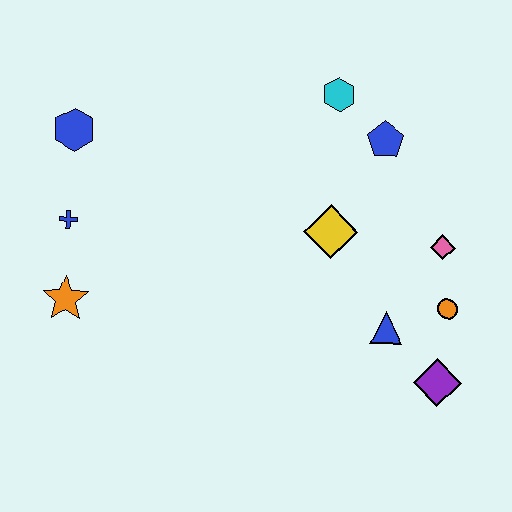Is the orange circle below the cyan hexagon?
Yes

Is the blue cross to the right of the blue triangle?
No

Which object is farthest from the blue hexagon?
The purple diamond is farthest from the blue hexagon.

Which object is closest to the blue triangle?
The orange circle is closest to the blue triangle.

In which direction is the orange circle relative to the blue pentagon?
The orange circle is below the blue pentagon.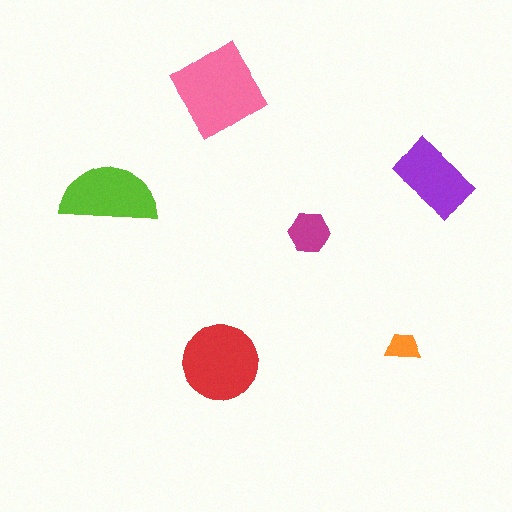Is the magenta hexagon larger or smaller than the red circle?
Smaller.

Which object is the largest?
The pink diamond.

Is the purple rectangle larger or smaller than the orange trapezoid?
Larger.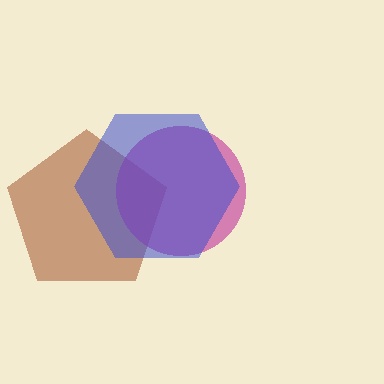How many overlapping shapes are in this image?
There are 3 overlapping shapes in the image.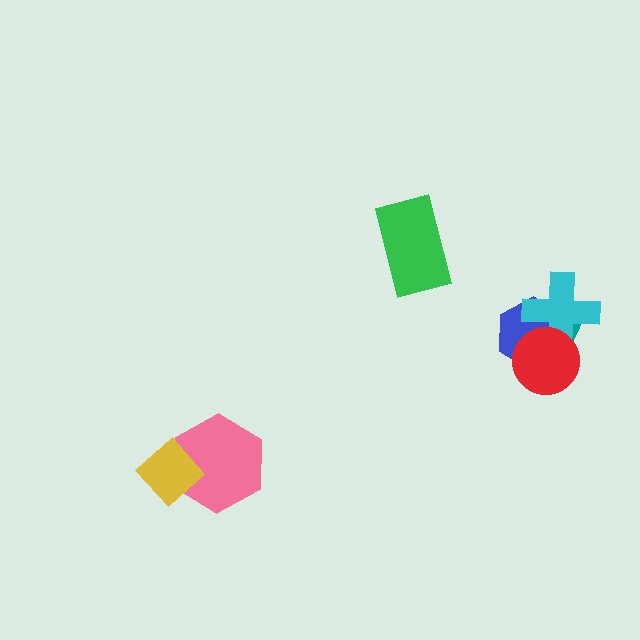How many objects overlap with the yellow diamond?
1 object overlaps with the yellow diamond.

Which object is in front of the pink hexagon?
The yellow diamond is in front of the pink hexagon.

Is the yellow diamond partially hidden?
No, no other shape covers it.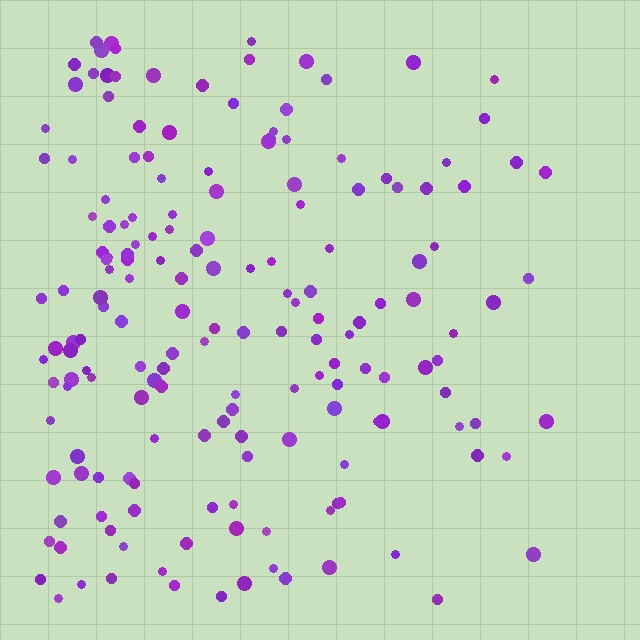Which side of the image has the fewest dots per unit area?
The right.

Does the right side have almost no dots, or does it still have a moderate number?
Still a moderate number, just noticeably fewer than the left.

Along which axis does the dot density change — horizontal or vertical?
Horizontal.